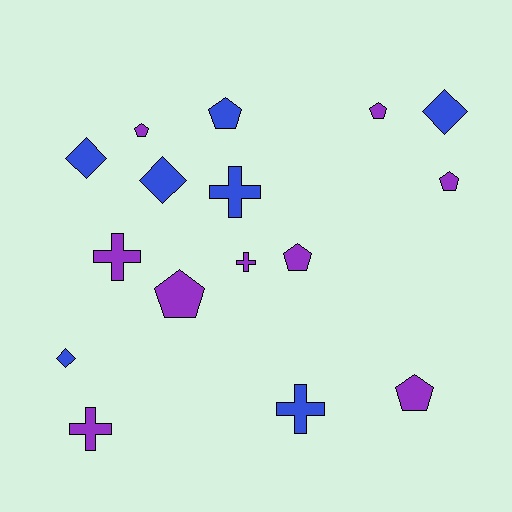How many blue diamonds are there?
There are 4 blue diamonds.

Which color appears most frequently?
Purple, with 9 objects.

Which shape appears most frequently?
Pentagon, with 7 objects.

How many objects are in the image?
There are 16 objects.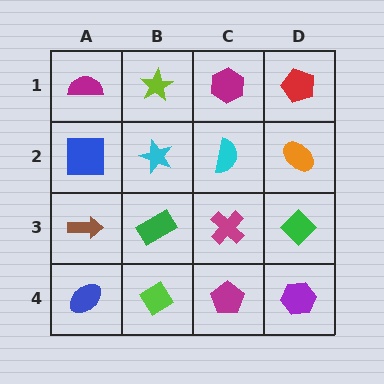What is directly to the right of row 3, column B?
A magenta cross.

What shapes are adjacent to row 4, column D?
A green diamond (row 3, column D), a magenta pentagon (row 4, column C).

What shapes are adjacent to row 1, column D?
An orange ellipse (row 2, column D), a magenta hexagon (row 1, column C).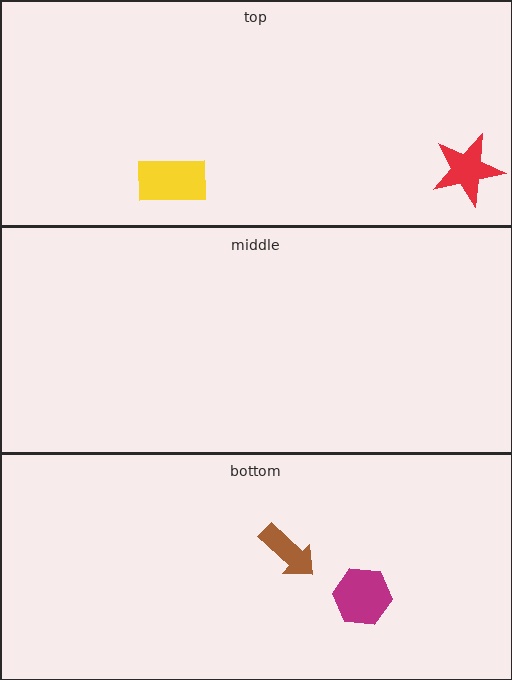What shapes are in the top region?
The red star, the yellow rectangle.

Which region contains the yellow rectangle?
The top region.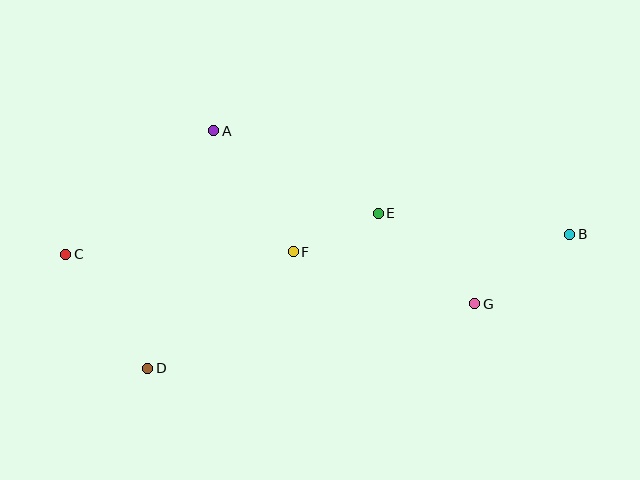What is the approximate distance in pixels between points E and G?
The distance between E and G is approximately 132 pixels.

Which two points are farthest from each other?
Points B and C are farthest from each other.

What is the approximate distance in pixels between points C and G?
The distance between C and G is approximately 412 pixels.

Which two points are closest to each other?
Points E and F are closest to each other.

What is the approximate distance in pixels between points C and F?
The distance between C and F is approximately 227 pixels.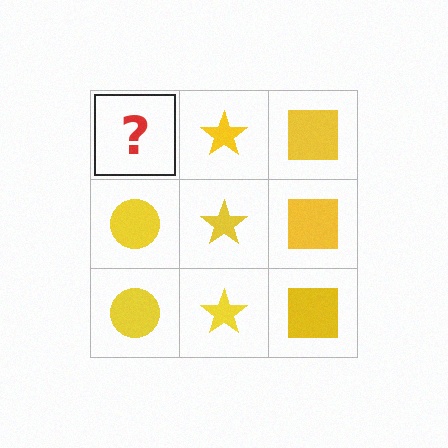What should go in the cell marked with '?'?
The missing cell should contain a yellow circle.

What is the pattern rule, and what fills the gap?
The rule is that each column has a consistent shape. The gap should be filled with a yellow circle.